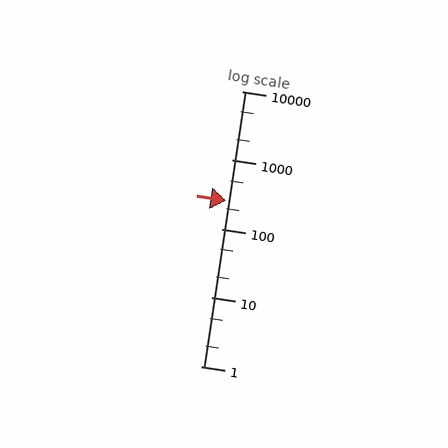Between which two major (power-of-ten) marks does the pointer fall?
The pointer is between 100 and 1000.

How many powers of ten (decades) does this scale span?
The scale spans 4 decades, from 1 to 10000.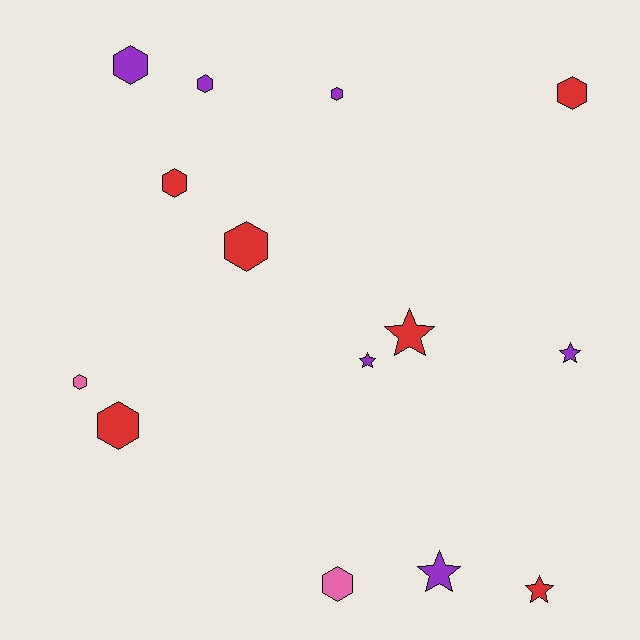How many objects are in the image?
There are 14 objects.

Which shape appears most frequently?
Hexagon, with 9 objects.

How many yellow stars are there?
There are no yellow stars.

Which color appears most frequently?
Purple, with 6 objects.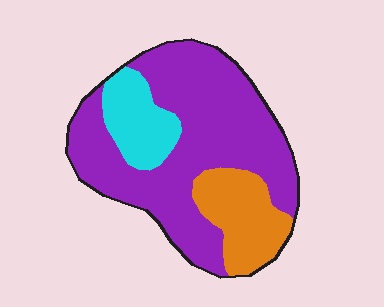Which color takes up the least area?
Cyan, at roughly 15%.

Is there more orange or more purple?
Purple.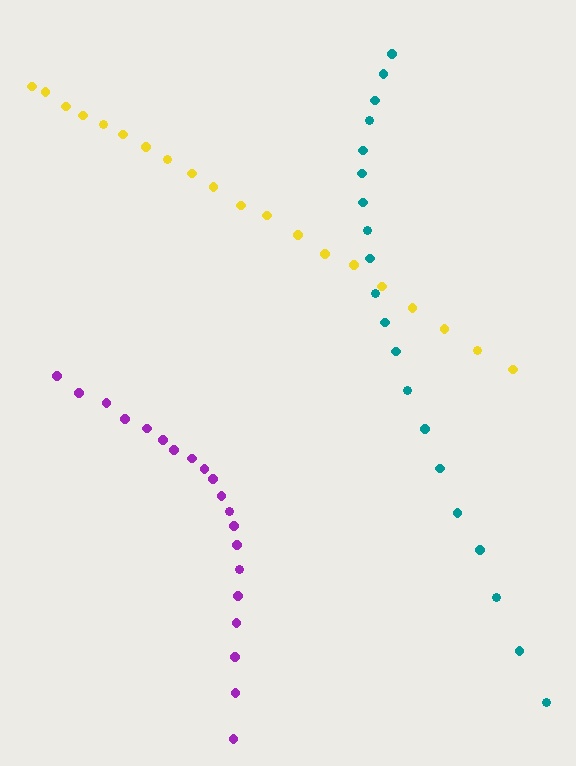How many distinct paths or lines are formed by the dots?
There are 3 distinct paths.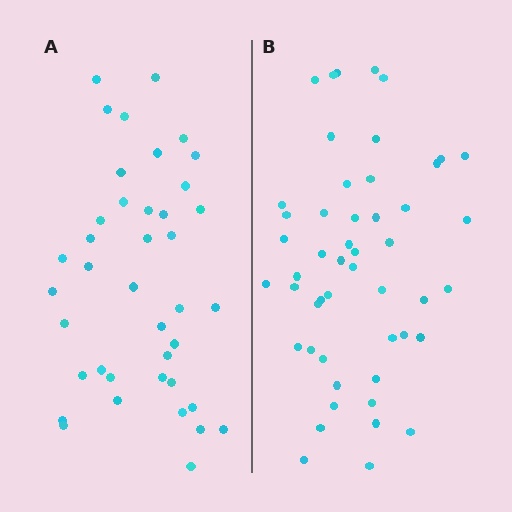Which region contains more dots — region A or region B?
Region B (the right region) has more dots.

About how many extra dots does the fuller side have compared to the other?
Region B has roughly 10 or so more dots than region A.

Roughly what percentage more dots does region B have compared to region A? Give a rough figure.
About 25% more.